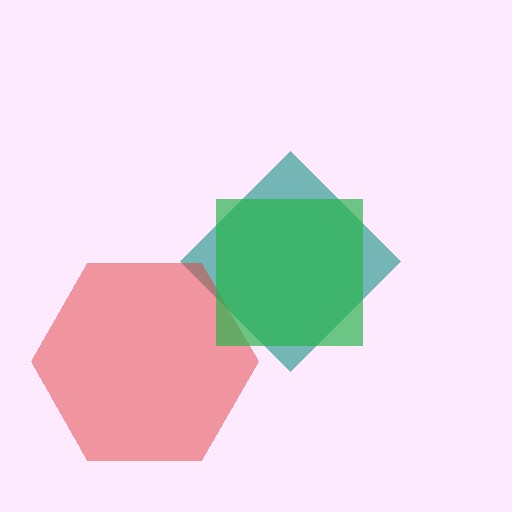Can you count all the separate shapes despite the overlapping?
Yes, there are 3 separate shapes.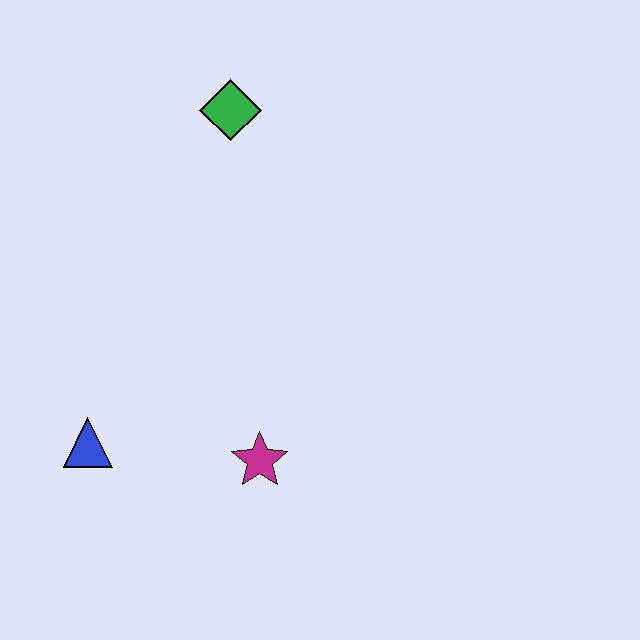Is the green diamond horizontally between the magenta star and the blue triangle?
Yes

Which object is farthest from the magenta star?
The green diamond is farthest from the magenta star.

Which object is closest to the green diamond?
The magenta star is closest to the green diamond.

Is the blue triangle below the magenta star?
No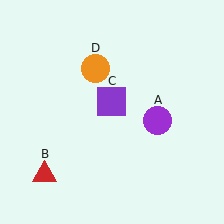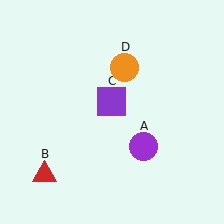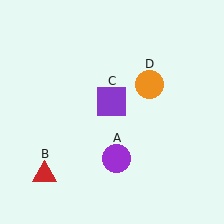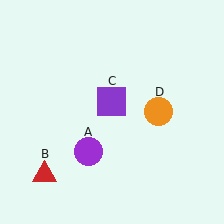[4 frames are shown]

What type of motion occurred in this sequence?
The purple circle (object A), orange circle (object D) rotated clockwise around the center of the scene.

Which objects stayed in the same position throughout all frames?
Red triangle (object B) and purple square (object C) remained stationary.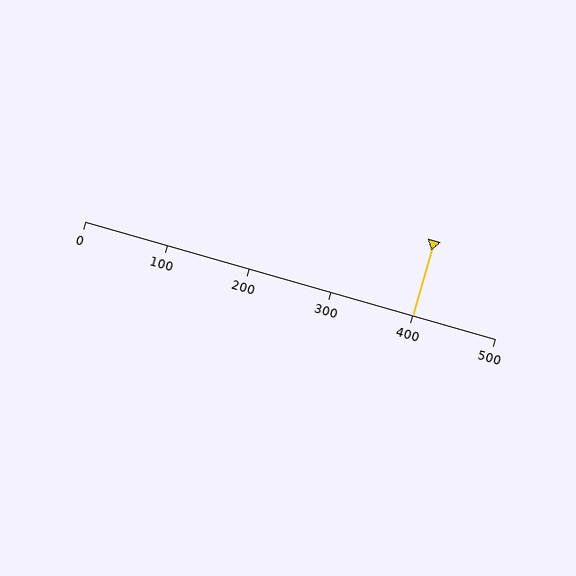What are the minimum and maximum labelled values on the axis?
The axis runs from 0 to 500.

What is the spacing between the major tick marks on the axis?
The major ticks are spaced 100 apart.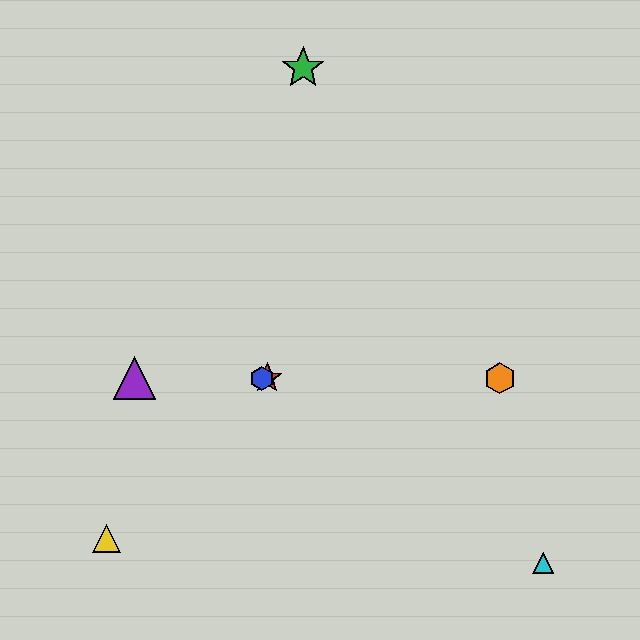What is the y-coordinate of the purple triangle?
The purple triangle is at y≈378.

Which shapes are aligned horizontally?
The red star, the blue hexagon, the purple triangle, the orange hexagon are aligned horizontally.